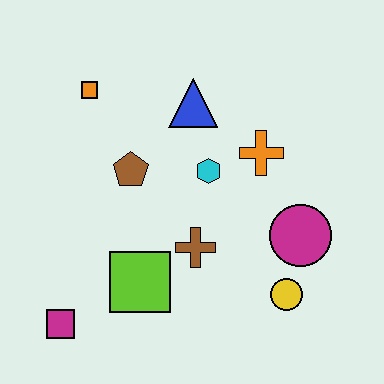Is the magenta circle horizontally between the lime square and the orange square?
No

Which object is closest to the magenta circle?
The yellow circle is closest to the magenta circle.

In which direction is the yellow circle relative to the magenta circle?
The yellow circle is below the magenta circle.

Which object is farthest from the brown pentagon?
The yellow circle is farthest from the brown pentagon.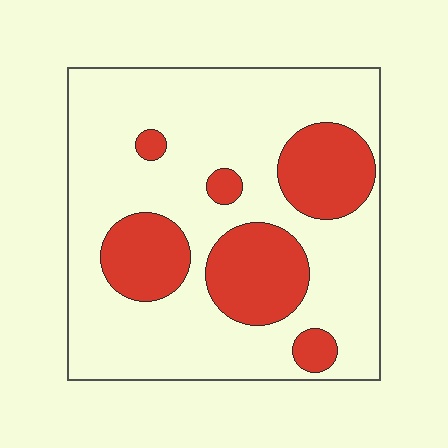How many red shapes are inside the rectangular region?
6.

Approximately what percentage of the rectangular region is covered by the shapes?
Approximately 25%.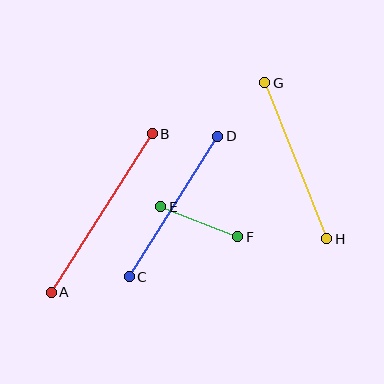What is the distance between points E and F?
The distance is approximately 83 pixels.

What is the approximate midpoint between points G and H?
The midpoint is at approximately (296, 161) pixels.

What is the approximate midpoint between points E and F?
The midpoint is at approximately (199, 222) pixels.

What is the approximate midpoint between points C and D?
The midpoint is at approximately (173, 207) pixels.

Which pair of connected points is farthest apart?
Points A and B are farthest apart.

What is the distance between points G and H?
The distance is approximately 168 pixels.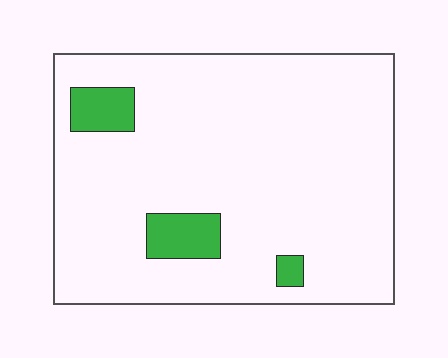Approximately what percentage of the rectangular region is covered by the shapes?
Approximately 10%.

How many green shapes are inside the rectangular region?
3.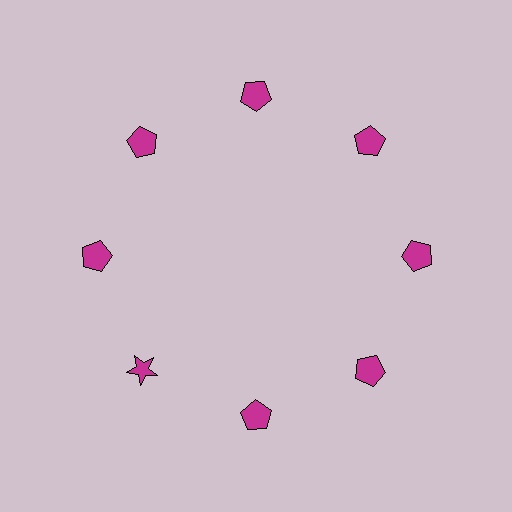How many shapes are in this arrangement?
There are 8 shapes arranged in a ring pattern.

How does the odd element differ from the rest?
It has a different shape: star instead of pentagon.